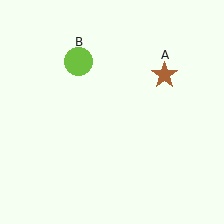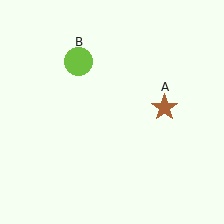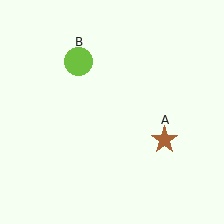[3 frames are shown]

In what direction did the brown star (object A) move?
The brown star (object A) moved down.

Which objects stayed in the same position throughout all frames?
Lime circle (object B) remained stationary.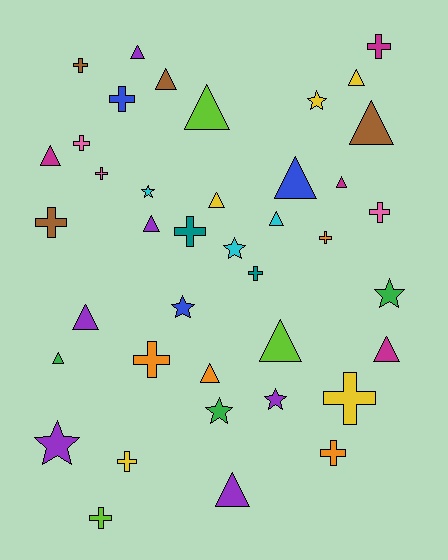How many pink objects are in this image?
There are 3 pink objects.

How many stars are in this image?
There are 8 stars.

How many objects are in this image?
There are 40 objects.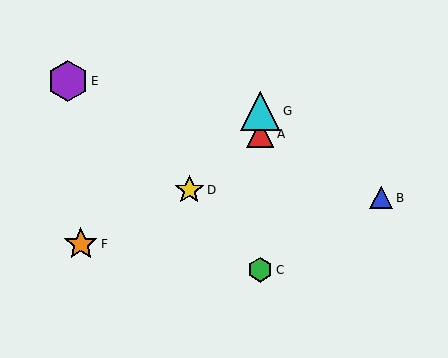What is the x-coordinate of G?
Object G is at x≈260.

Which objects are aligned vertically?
Objects A, C, G are aligned vertically.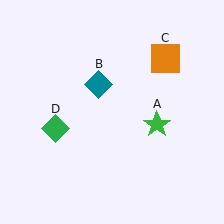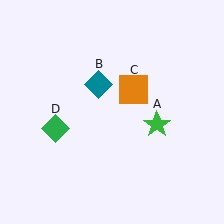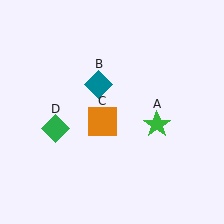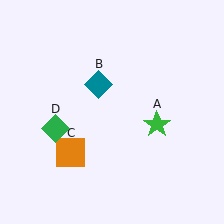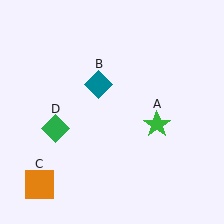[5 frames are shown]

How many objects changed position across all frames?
1 object changed position: orange square (object C).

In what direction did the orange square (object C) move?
The orange square (object C) moved down and to the left.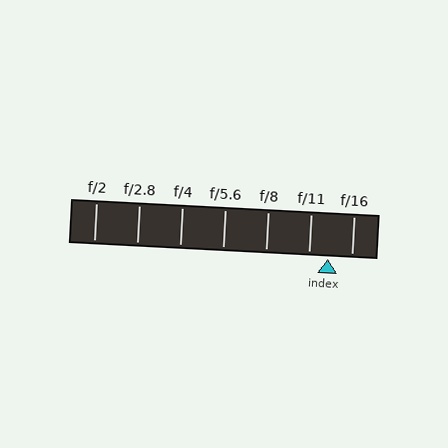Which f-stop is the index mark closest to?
The index mark is closest to f/11.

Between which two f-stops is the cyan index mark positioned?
The index mark is between f/11 and f/16.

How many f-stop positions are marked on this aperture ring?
There are 7 f-stop positions marked.